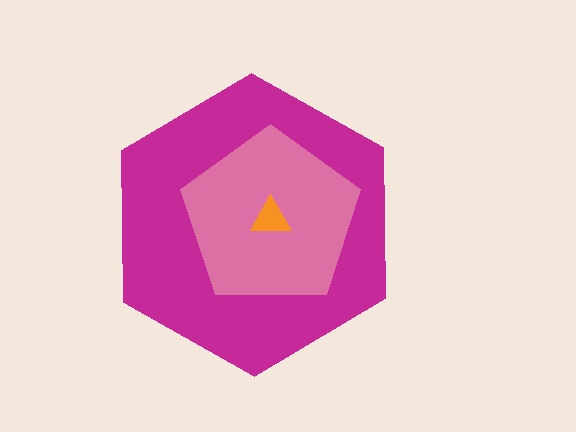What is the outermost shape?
The magenta hexagon.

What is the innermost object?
The orange triangle.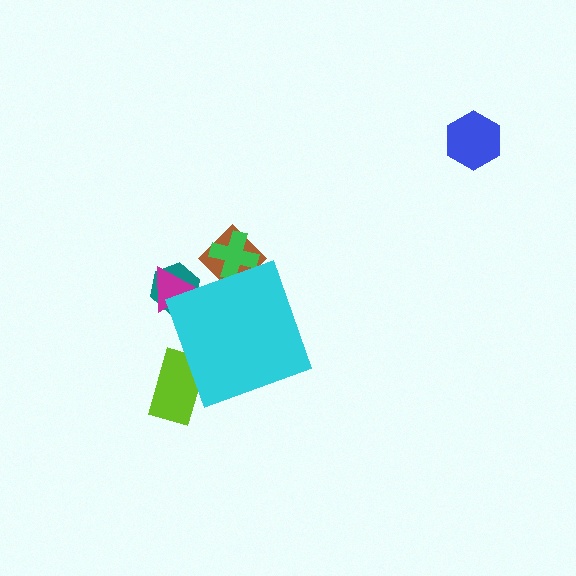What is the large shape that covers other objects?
A cyan diamond.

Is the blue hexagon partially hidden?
No, the blue hexagon is fully visible.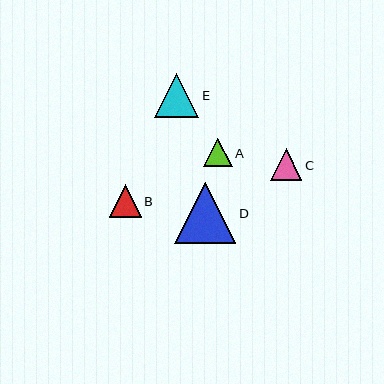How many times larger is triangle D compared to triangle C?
Triangle D is approximately 1.9 times the size of triangle C.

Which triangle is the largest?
Triangle D is the largest with a size of approximately 61 pixels.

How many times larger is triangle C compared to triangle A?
Triangle C is approximately 1.1 times the size of triangle A.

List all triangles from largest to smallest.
From largest to smallest: D, E, B, C, A.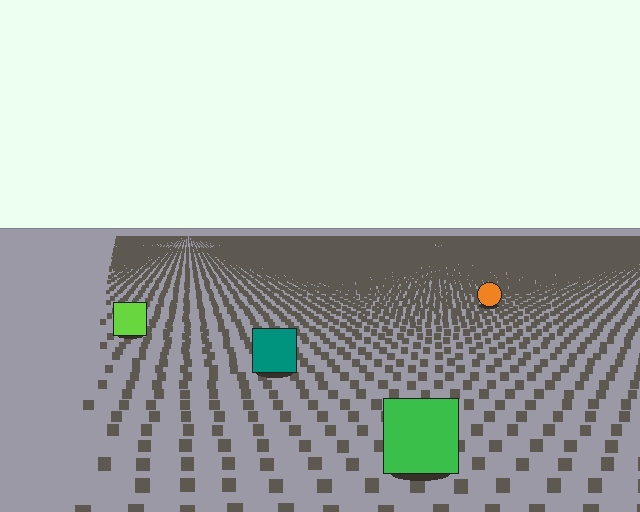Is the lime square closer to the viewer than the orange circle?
Yes. The lime square is closer — you can tell from the texture gradient: the ground texture is coarser near it.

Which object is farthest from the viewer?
The orange circle is farthest from the viewer. It appears smaller and the ground texture around it is denser.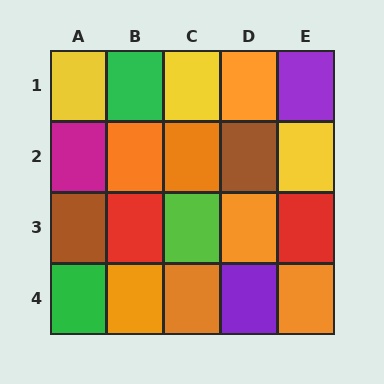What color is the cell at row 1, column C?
Yellow.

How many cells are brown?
2 cells are brown.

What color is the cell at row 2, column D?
Brown.